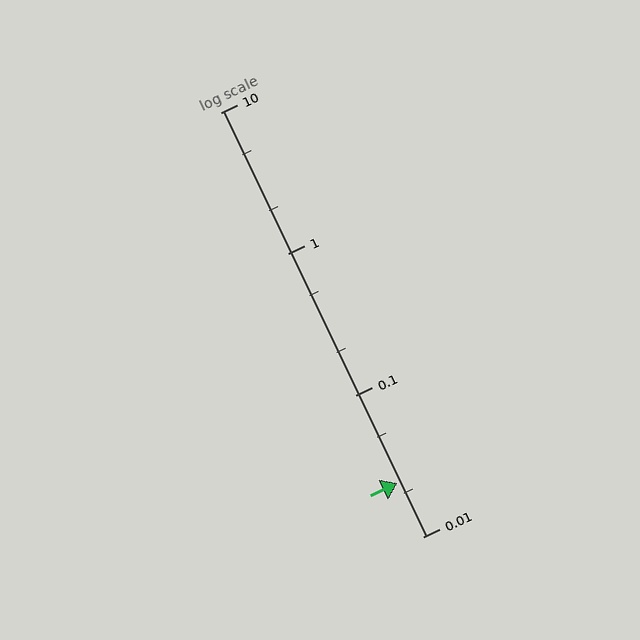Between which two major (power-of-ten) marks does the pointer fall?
The pointer is between 0.01 and 0.1.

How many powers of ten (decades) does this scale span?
The scale spans 3 decades, from 0.01 to 10.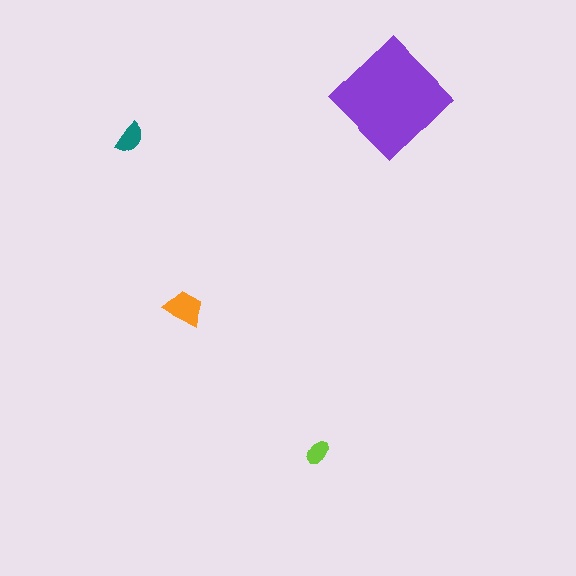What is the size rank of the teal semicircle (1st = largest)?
3rd.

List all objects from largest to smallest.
The purple diamond, the orange trapezoid, the teal semicircle, the lime ellipse.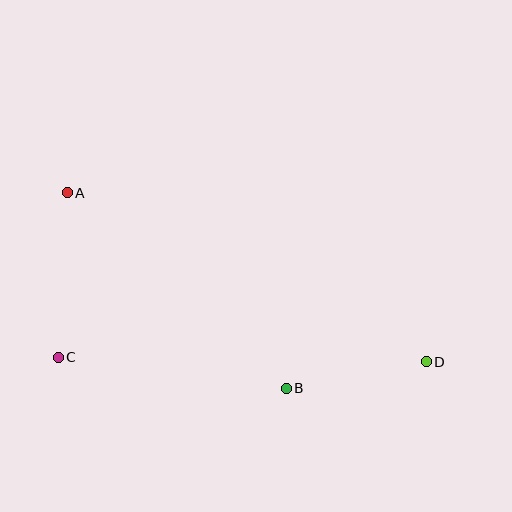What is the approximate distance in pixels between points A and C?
The distance between A and C is approximately 165 pixels.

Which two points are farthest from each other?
Points A and D are farthest from each other.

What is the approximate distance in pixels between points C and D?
The distance between C and D is approximately 368 pixels.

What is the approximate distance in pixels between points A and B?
The distance between A and B is approximately 293 pixels.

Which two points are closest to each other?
Points B and D are closest to each other.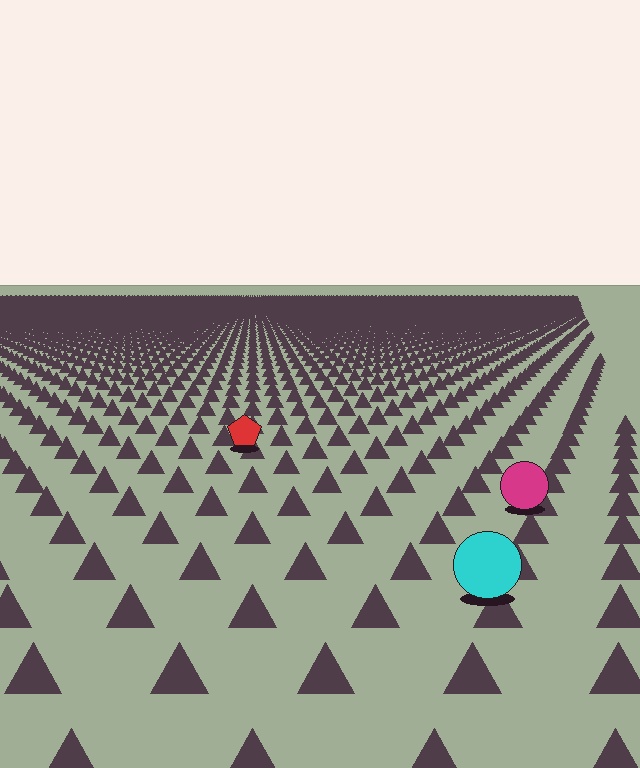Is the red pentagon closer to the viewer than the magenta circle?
No. The magenta circle is closer — you can tell from the texture gradient: the ground texture is coarser near it.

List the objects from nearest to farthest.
From nearest to farthest: the cyan circle, the magenta circle, the red pentagon.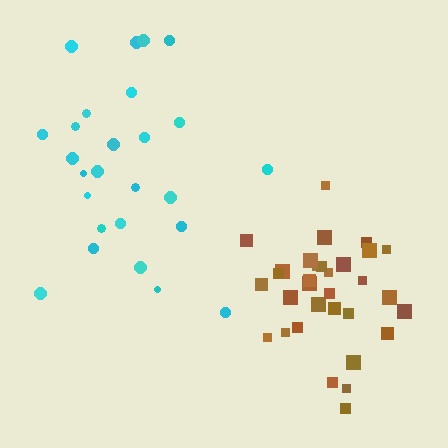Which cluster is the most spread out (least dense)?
Cyan.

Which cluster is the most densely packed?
Brown.